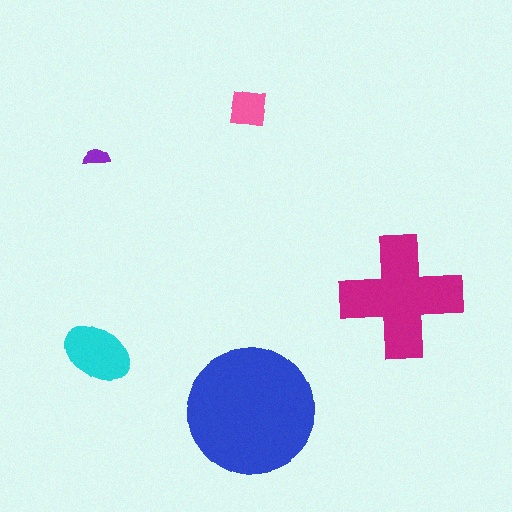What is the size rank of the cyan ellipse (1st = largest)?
3rd.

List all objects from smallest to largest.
The purple semicircle, the pink square, the cyan ellipse, the magenta cross, the blue circle.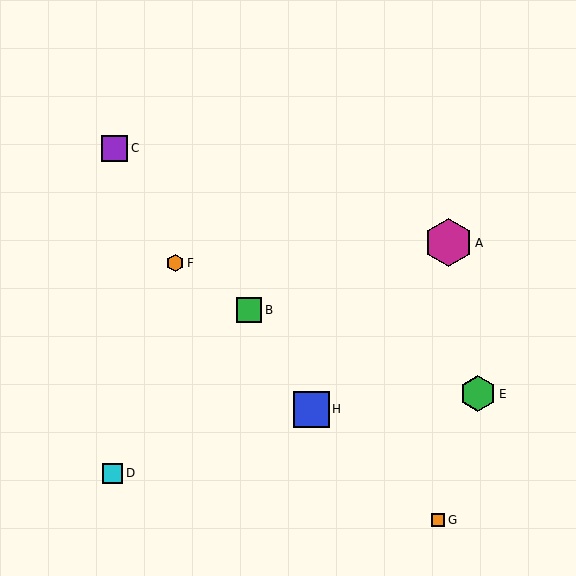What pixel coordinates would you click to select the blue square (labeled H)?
Click at (311, 409) to select the blue square H.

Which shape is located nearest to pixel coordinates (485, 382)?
The green hexagon (labeled E) at (478, 394) is nearest to that location.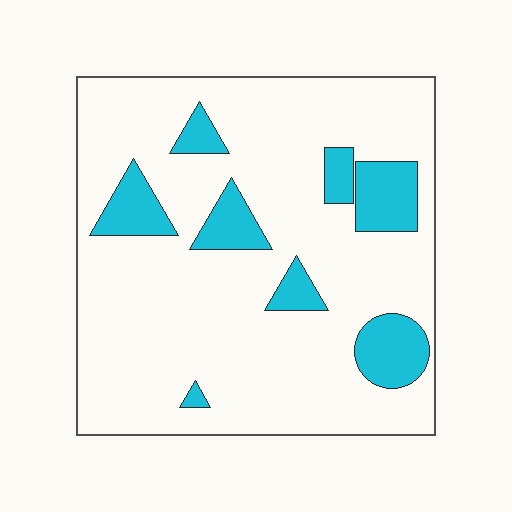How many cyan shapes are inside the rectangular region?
8.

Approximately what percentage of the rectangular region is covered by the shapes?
Approximately 15%.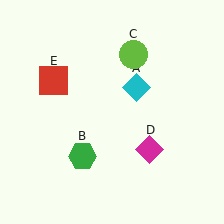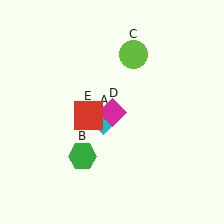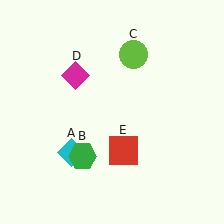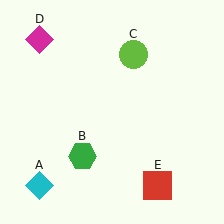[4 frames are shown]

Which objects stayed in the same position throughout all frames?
Green hexagon (object B) and lime circle (object C) remained stationary.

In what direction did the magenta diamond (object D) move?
The magenta diamond (object D) moved up and to the left.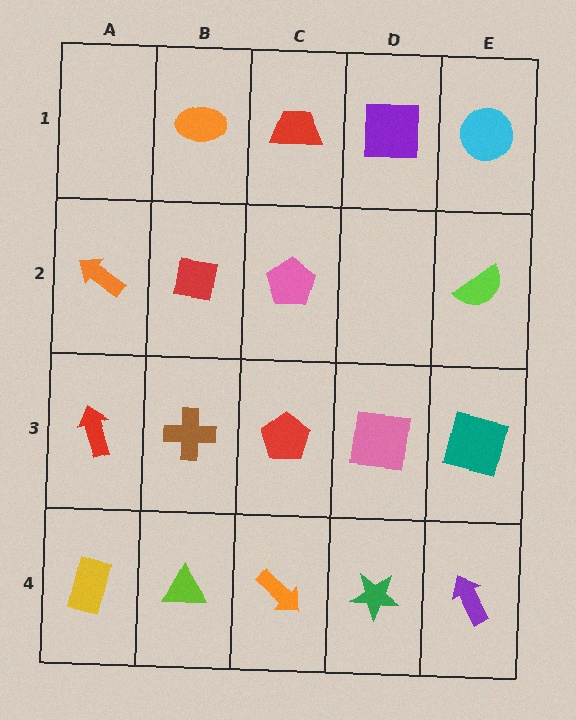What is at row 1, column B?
An orange ellipse.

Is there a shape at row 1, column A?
No, that cell is empty.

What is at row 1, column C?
A red trapezoid.